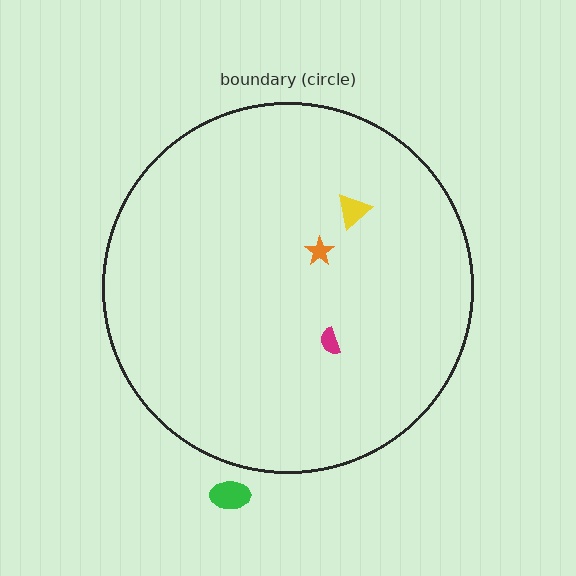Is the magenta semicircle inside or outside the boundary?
Inside.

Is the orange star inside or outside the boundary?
Inside.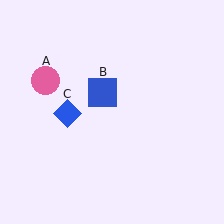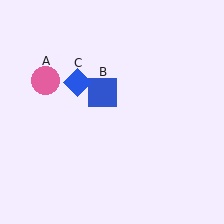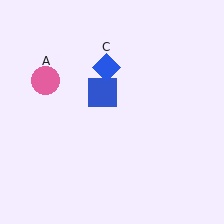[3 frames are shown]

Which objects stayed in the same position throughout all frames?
Pink circle (object A) and blue square (object B) remained stationary.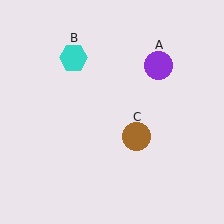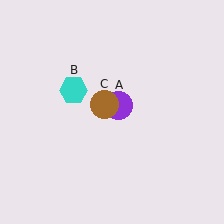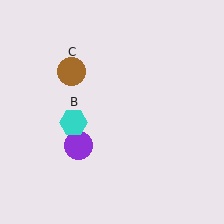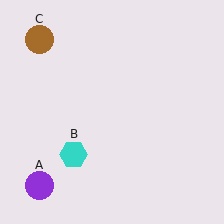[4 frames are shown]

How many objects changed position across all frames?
3 objects changed position: purple circle (object A), cyan hexagon (object B), brown circle (object C).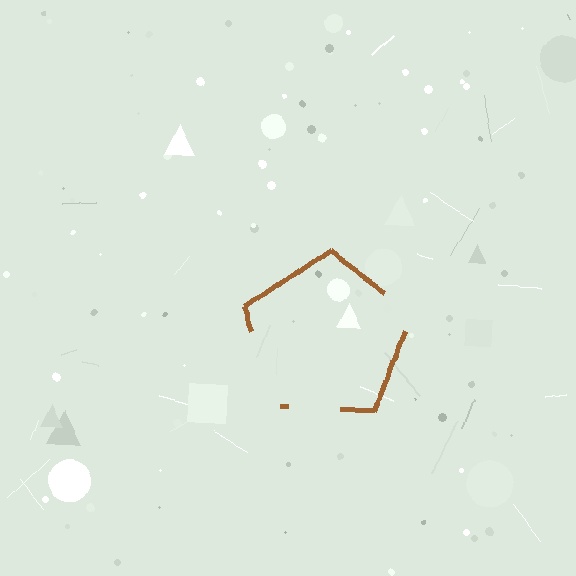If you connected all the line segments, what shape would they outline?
They would outline a pentagon.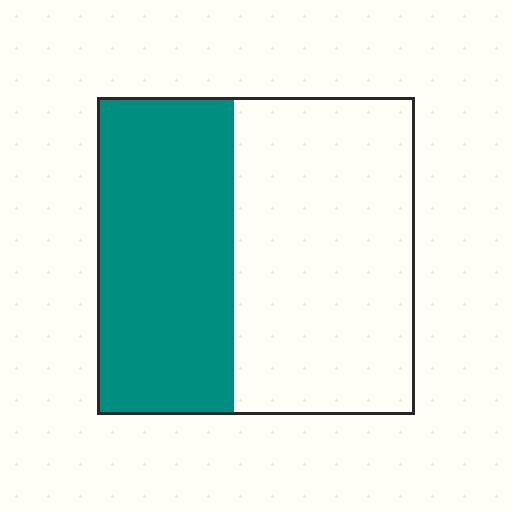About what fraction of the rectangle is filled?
About two fifths (2/5).